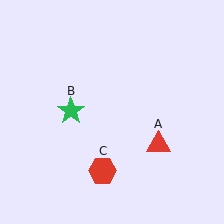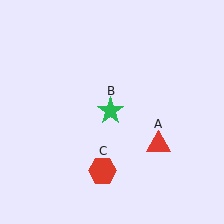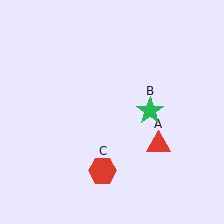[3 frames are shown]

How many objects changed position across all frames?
1 object changed position: green star (object B).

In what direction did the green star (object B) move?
The green star (object B) moved right.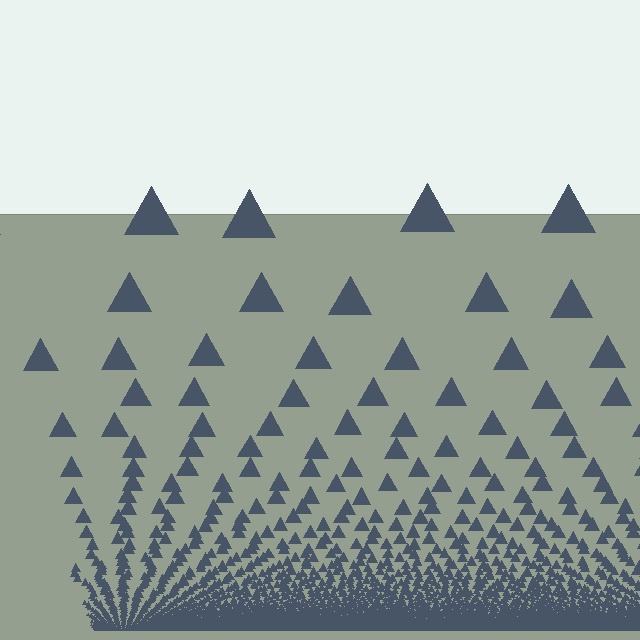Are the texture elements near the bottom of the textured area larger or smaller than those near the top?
Smaller. The gradient is inverted — elements near the bottom are smaller and denser.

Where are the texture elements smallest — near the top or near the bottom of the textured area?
Near the bottom.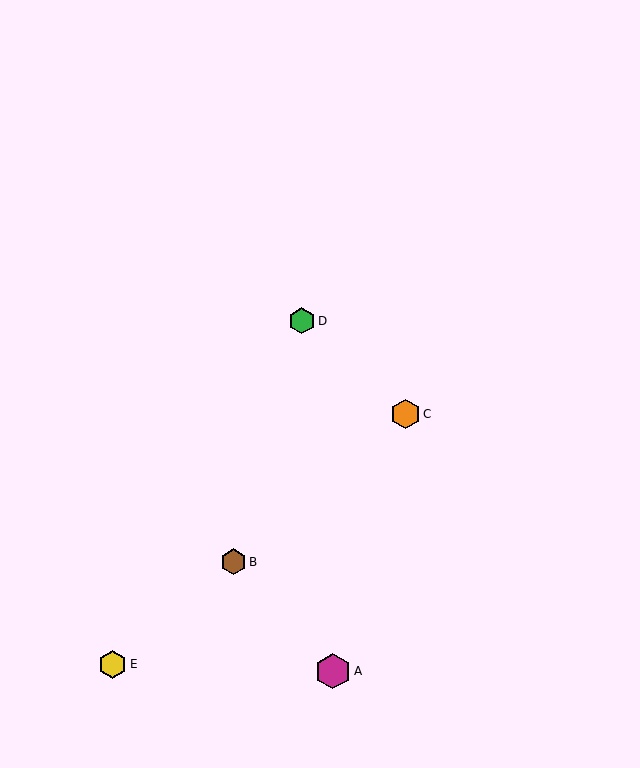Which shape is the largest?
The magenta hexagon (labeled A) is the largest.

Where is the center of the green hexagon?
The center of the green hexagon is at (302, 321).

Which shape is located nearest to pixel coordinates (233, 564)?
The brown hexagon (labeled B) at (233, 562) is nearest to that location.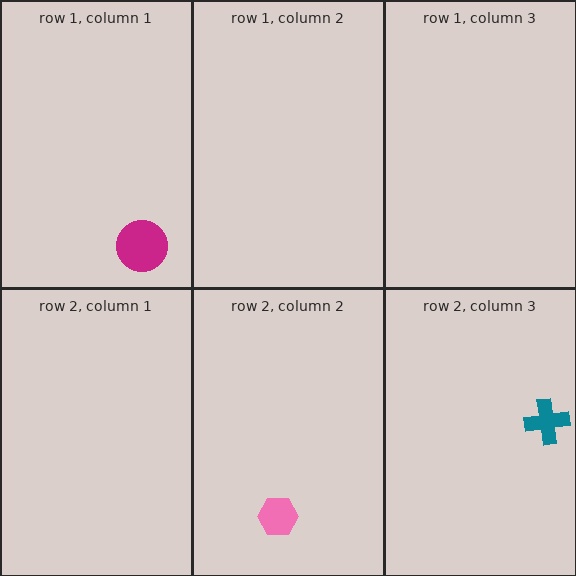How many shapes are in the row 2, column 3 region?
1.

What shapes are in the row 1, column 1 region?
The magenta circle.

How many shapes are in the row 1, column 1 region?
1.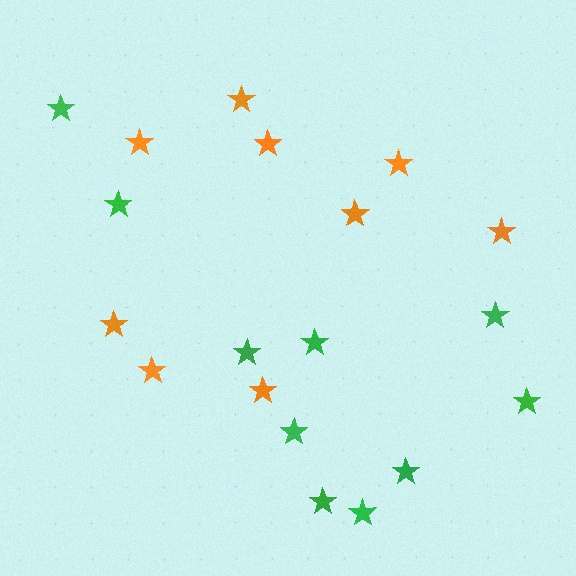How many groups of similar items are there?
There are 2 groups: one group of orange stars (9) and one group of green stars (10).